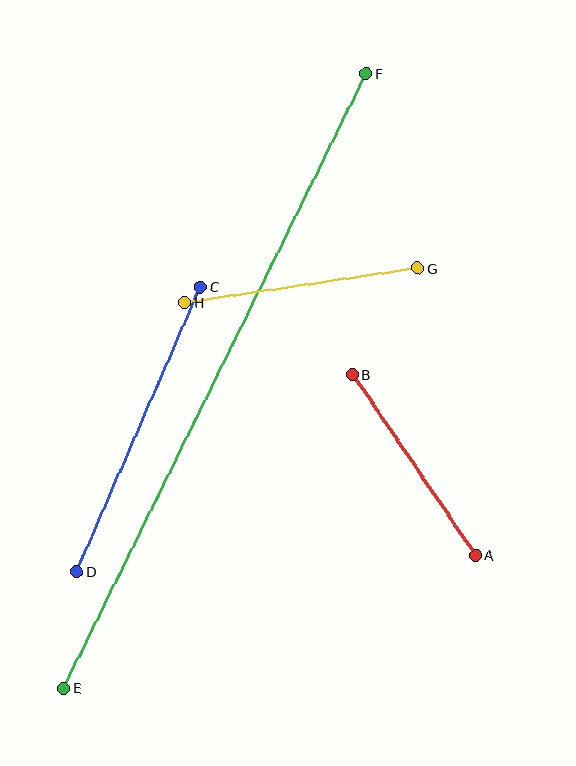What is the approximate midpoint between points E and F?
The midpoint is at approximately (215, 381) pixels.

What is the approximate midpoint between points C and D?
The midpoint is at approximately (139, 429) pixels.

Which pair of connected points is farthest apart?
Points E and F are farthest apart.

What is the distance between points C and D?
The distance is approximately 310 pixels.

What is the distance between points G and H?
The distance is approximately 235 pixels.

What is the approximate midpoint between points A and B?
The midpoint is at approximately (414, 465) pixels.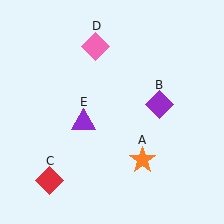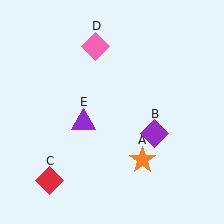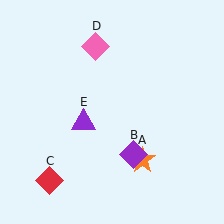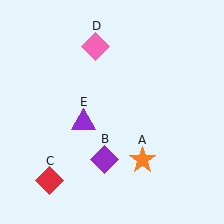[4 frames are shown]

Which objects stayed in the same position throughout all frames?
Orange star (object A) and red diamond (object C) and pink diamond (object D) and purple triangle (object E) remained stationary.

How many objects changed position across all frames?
1 object changed position: purple diamond (object B).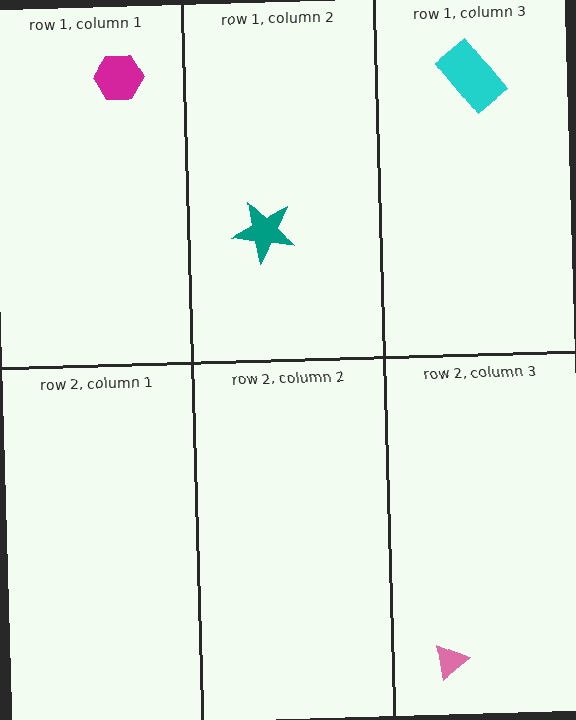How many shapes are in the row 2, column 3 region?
1.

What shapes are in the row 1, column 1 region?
The magenta hexagon.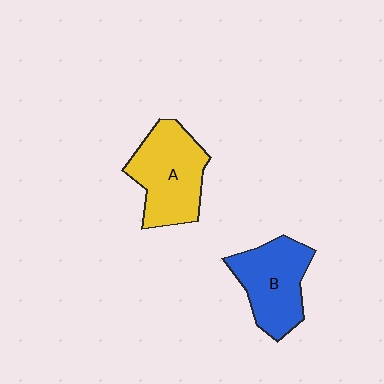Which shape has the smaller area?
Shape B (blue).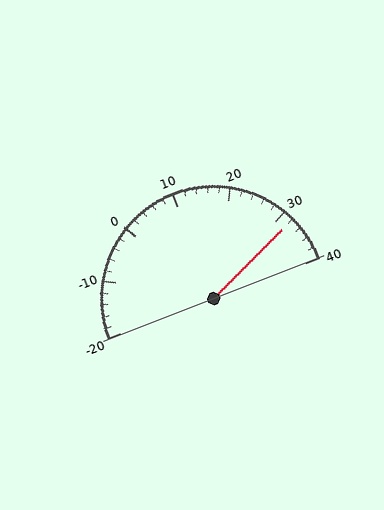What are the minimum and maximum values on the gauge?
The gauge ranges from -20 to 40.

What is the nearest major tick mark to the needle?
The nearest major tick mark is 30.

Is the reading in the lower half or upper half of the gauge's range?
The reading is in the upper half of the range (-20 to 40).